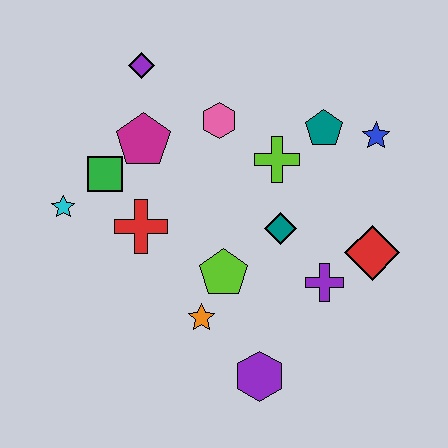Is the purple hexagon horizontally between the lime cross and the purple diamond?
Yes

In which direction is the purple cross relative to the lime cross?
The purple cross is below the lime cross.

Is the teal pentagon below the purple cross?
No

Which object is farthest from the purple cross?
The purple diamond is farthest from the purple cross.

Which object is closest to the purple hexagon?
The orange star is closest to the purple hexagon.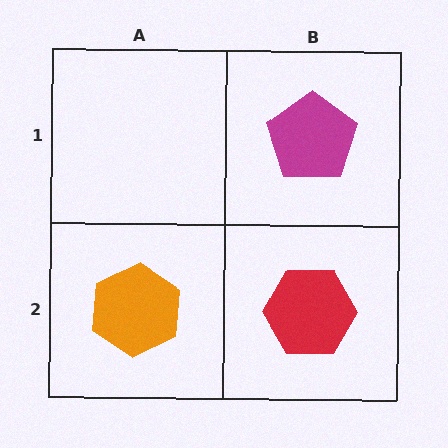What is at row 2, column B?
A red hexagon.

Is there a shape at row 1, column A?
No, that cell is empty.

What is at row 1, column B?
A magenta pentagon.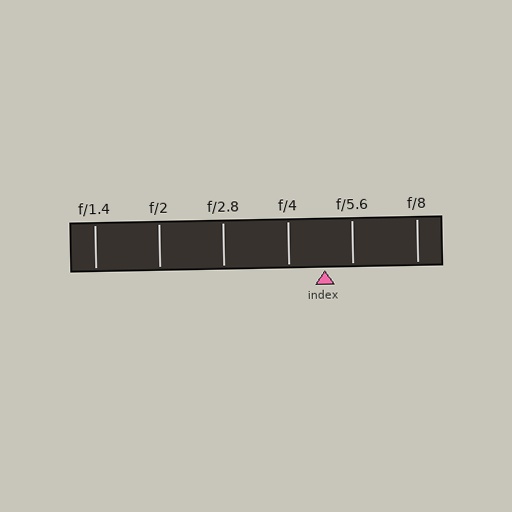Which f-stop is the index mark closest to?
The index mark is closest to f/5.6.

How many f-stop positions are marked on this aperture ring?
There are 6 f-stop positions marked.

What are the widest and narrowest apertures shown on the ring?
The widest aperture shown is f/1.4 and the narrowest is f/8.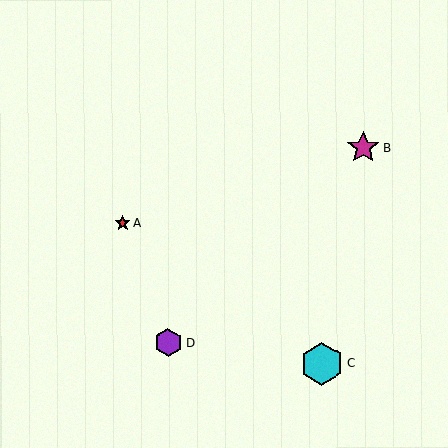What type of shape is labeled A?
Shape A is a red star.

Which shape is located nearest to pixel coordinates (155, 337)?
The purple hexagon (labeled D) at (168, 343) is nearest to that location.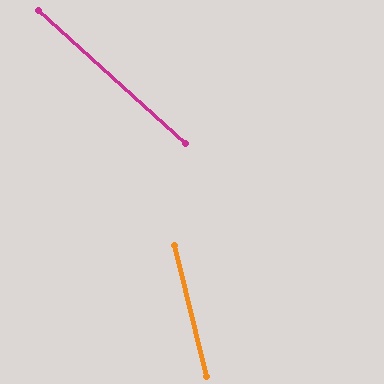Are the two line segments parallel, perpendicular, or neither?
Neither parallel nor perpendicular — they differ by about 34°.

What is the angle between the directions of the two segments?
Approximately 34 degrees.